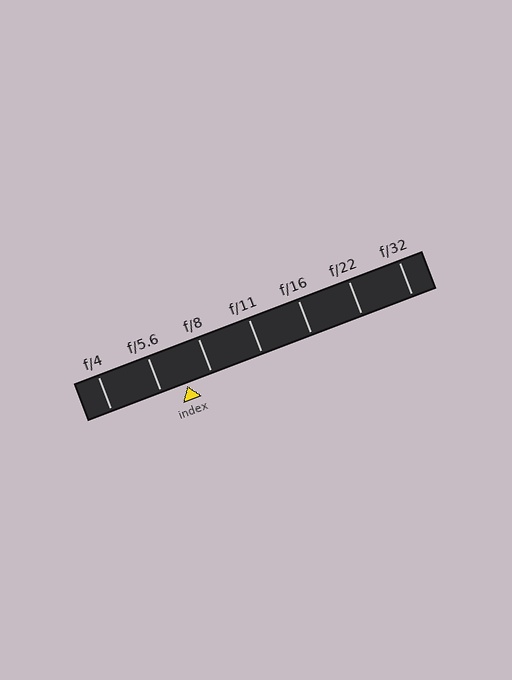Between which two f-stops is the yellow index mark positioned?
The index mark is between f/5.6 and f/8.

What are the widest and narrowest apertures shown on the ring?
The widest aperture shown is f/4 and the narrowest is f/32.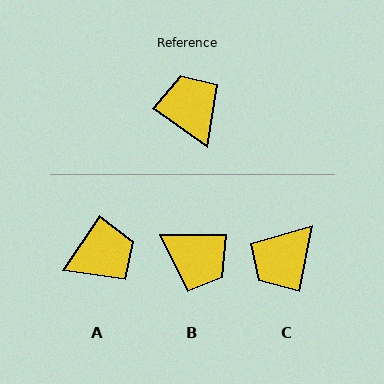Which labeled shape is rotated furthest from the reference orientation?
B, about 145 degrees away.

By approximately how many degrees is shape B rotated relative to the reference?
Approximately 145 degrees clockwise.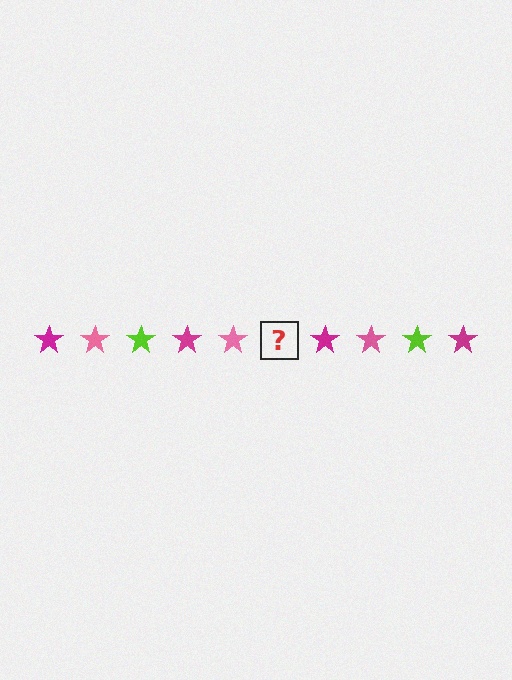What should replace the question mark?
The question mark should be replaced with a lime star.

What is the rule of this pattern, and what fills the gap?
The rule is that the pattern cycles through magenta, pink, lime stars. The gap should be filled with a lime star.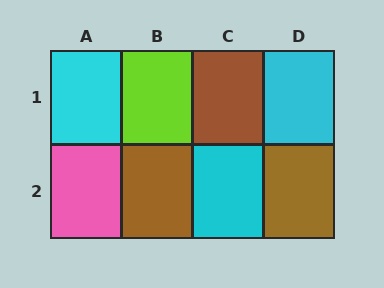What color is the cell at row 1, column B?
Lime.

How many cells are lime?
1 cell is lime.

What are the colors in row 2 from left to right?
Pink, brown, cyan, brown.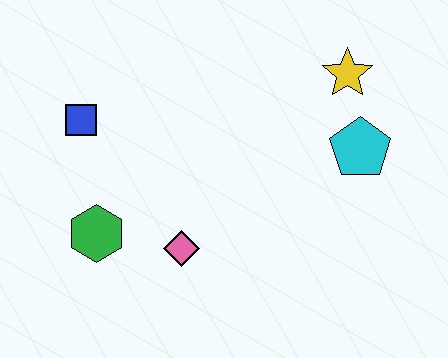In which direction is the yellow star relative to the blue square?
The yellow star is to the right of the blue square.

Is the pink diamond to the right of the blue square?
Yes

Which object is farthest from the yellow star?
The green hexagon is farthest from the yellow star.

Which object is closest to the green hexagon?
The pink diamond is closest to the green hexagon.